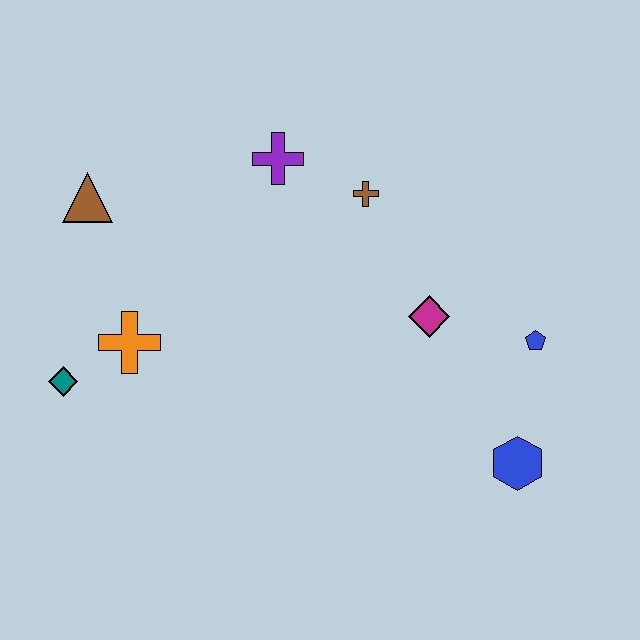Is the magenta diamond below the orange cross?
No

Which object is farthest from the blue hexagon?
The brown triangle is farthest from the blue hexagon.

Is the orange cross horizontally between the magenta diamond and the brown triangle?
Yes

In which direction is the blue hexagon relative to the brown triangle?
The blue hexagon is to the right of the brown triangle.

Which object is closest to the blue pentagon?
The magenta diamond is closest to the blue pentagon.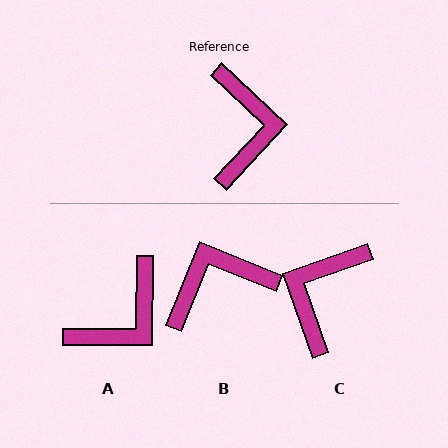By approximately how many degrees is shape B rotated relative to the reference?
Approximately 111 degrees counter-clockwise.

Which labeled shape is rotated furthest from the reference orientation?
C, about 153 degrees away.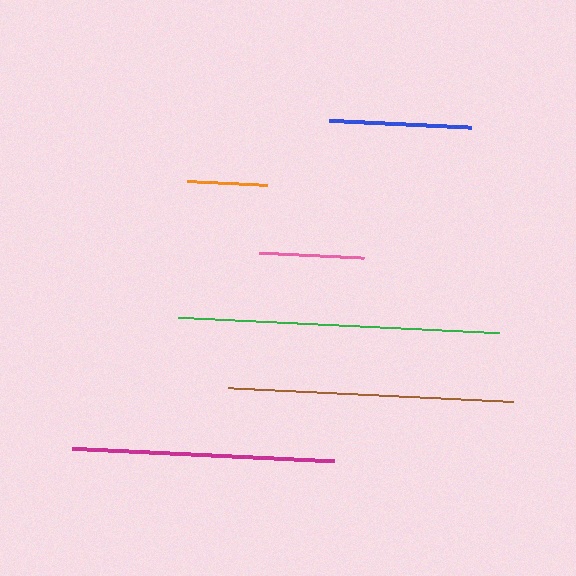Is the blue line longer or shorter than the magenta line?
The magenta line is longer than the blue line.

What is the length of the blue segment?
The blue segment is approximately 142 pixels long.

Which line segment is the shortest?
The orange line is the shortest at approximately 80 pixels.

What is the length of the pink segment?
The pink segment is approximately 104 pixels long.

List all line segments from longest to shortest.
From longest to shortest: green, brown, magenta, blue, pink, orange.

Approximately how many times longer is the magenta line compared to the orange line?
The magenta line is approximately 3.3 times the length of the orange line.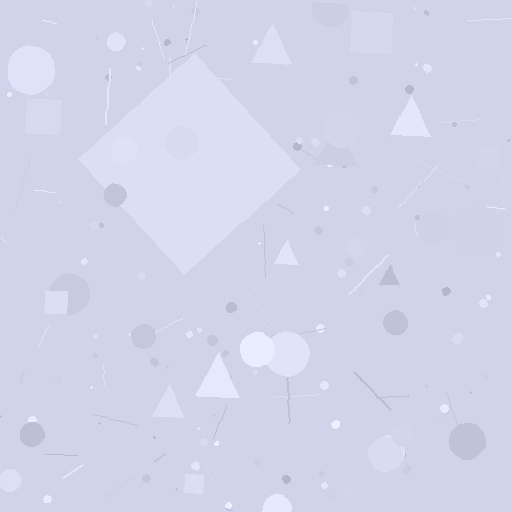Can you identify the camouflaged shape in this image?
The camouflaged shape is a diamond.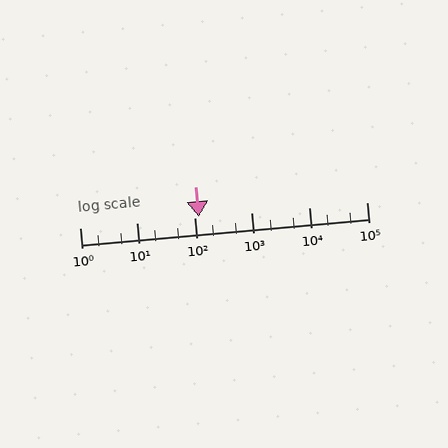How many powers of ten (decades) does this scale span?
The scale spans 5 decades, from 1 to 100000.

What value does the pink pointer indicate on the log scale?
The pointer indicates approximately 120.